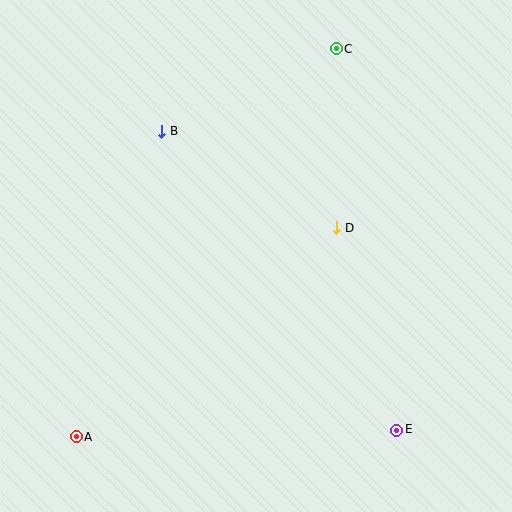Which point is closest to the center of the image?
Point D at (337, 228) is closest to the center.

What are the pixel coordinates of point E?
Point E is at (396, 430).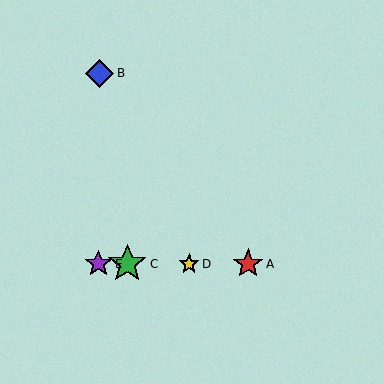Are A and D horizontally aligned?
Yes, both are at y≈264.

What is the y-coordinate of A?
Object A is at y≈264.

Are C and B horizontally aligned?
No, C is at y≈264 and B is at y≈73.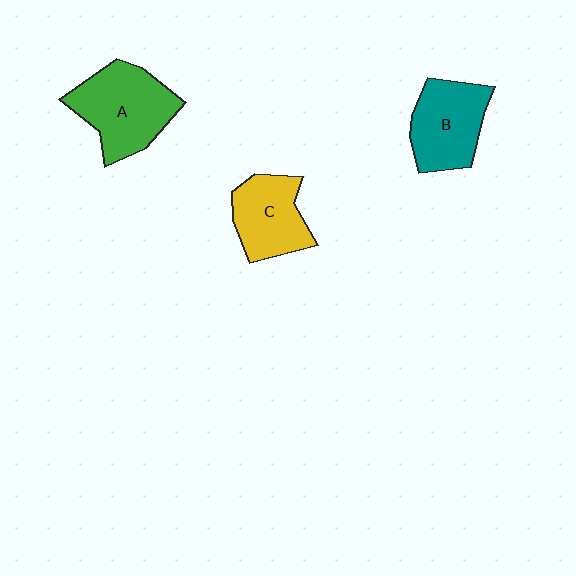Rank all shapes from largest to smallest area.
From largest to smallest: A (green), B (teal), C (yellow).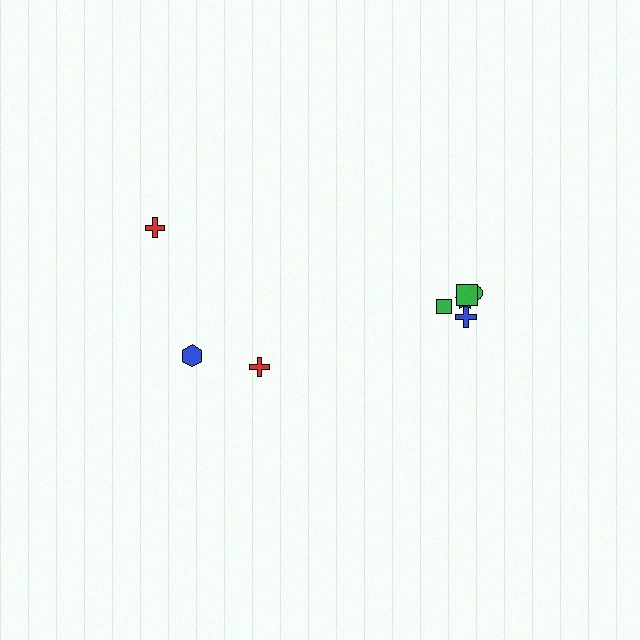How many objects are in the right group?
There are 5 objects.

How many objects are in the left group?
There are 3 objects.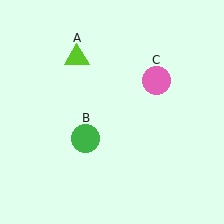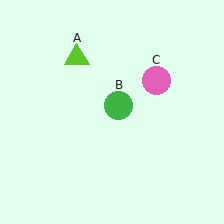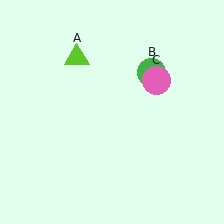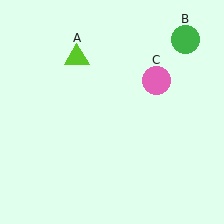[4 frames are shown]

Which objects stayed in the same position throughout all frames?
Lime triangle (object A) and pink circle (object C) remained stationary.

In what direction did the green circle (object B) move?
The green circle (object B) moved up and to the right.